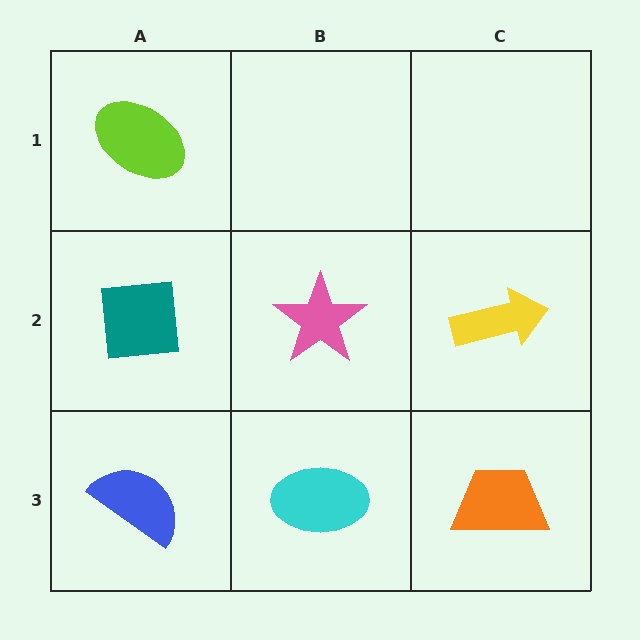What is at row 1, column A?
A lime ellipse.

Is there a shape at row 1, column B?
No, that cell is empty.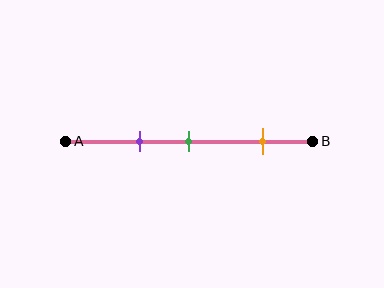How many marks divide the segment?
There are 3 marks dividing the segment.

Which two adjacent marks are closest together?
The purple and green marks are the closest adjacent pair.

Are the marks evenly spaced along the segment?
No, the marks are not evenly spaced.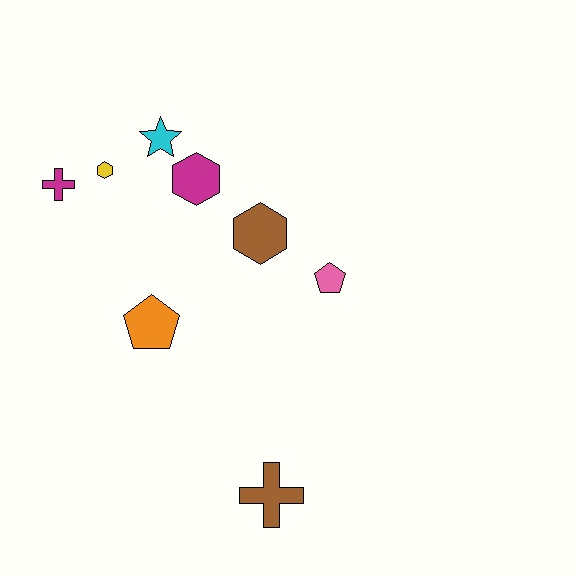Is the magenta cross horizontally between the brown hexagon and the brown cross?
No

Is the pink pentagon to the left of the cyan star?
No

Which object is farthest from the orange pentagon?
The brown cross is farthest from the orange pentagon.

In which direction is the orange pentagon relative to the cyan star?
The orange pentagon is below the cyan star.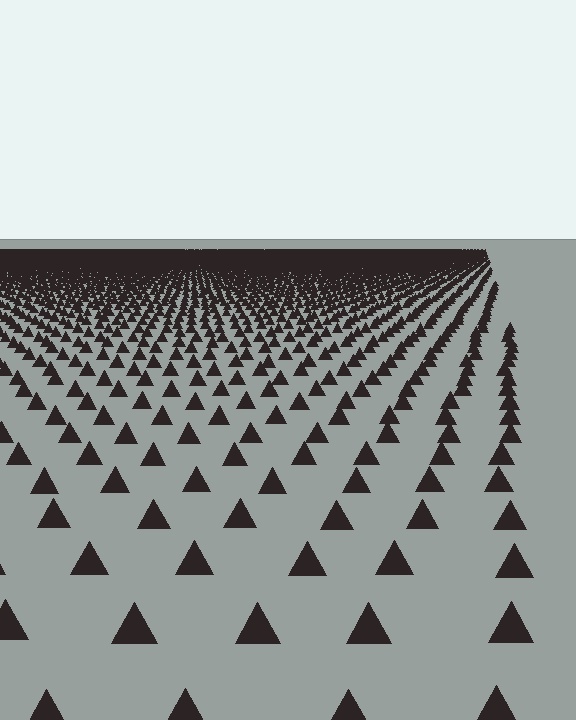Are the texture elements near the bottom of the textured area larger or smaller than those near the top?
Larger. Near the bottom, elements are closer to the viewer and appear at a bigger on-screen size.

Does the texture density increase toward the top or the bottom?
Density increases toward the top.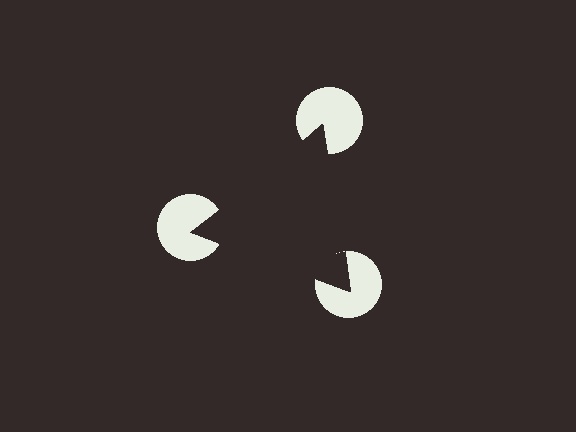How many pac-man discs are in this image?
There are 3 — one at each vertex of the illusory triangle.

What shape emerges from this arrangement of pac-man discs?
An illusory triangle — its edges are inferred from the aligned wedge cuts in the pac-man discs, not physically drawn.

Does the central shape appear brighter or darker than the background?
It typically appears slightly darker than the background, even though no actual brightness change is drawn.